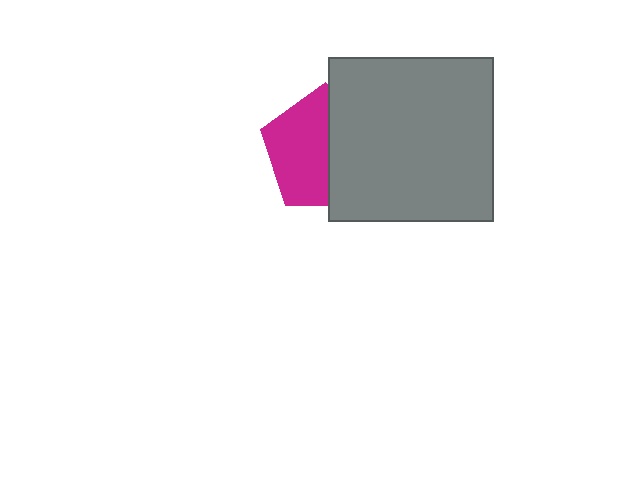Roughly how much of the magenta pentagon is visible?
About half of it is visible (roughly 52%).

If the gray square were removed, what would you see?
You would see the complete magenta pentagon.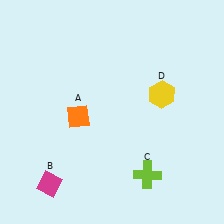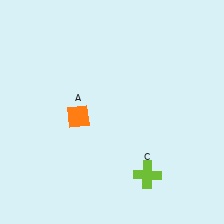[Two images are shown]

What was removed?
The yellow hexagon (D), the magenta diamond (B) were removed in Image 2.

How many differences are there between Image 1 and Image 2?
There are 2 differences between the two images.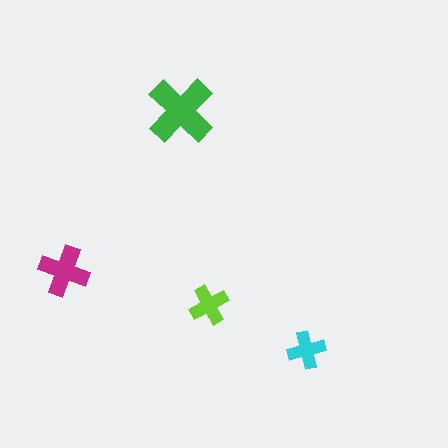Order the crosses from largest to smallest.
the green one, the magenta one, the lime one, the cyan one.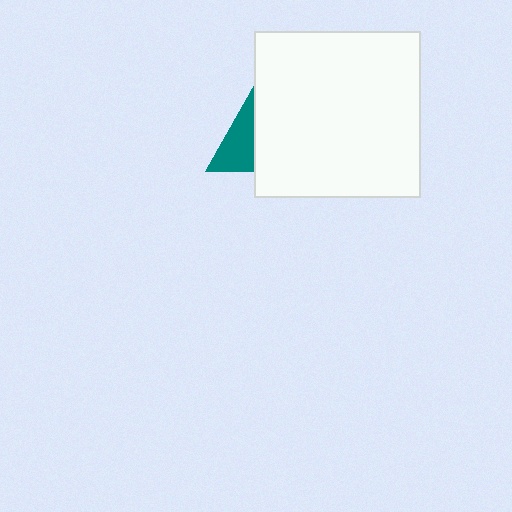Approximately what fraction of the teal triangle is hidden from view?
Roughly 62% of the teal triangle is hidden behind the white square.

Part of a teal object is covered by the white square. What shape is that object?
It is a triangle.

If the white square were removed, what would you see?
You would see the complete teal triangle.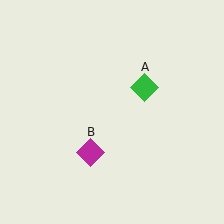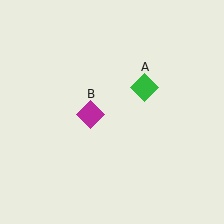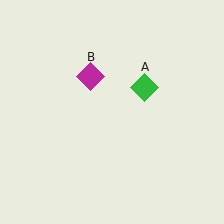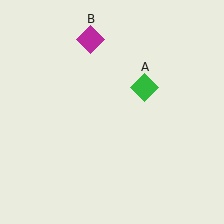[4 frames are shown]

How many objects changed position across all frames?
1 object changed position: magenta diamond (object B).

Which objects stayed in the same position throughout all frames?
Green diamond (object A) remained stationary.